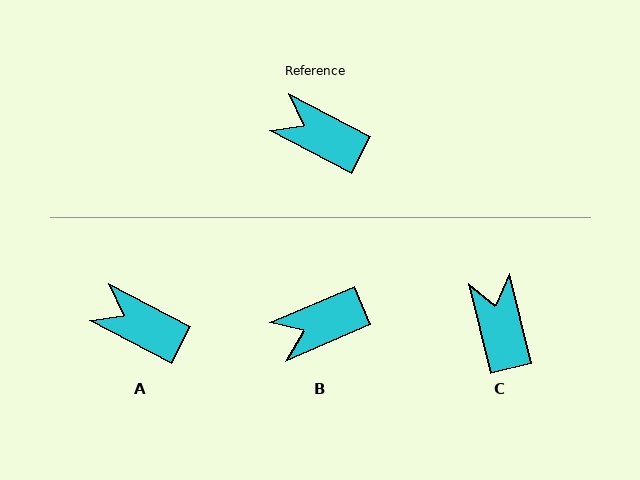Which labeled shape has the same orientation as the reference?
A.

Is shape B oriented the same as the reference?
No, it is off by about 51 degrees.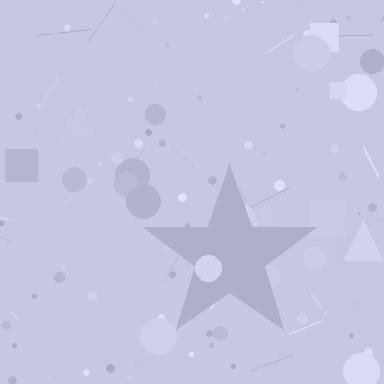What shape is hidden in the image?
A star is hidden in the image.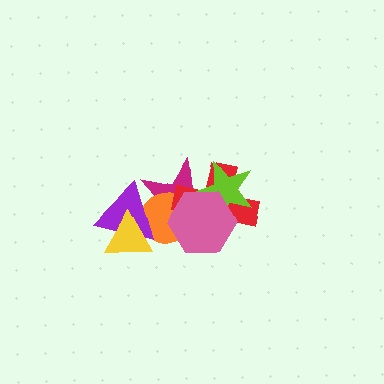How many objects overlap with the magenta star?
6 objects overlap with the magenta star.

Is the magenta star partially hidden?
Yes, it is partially covered by another shape.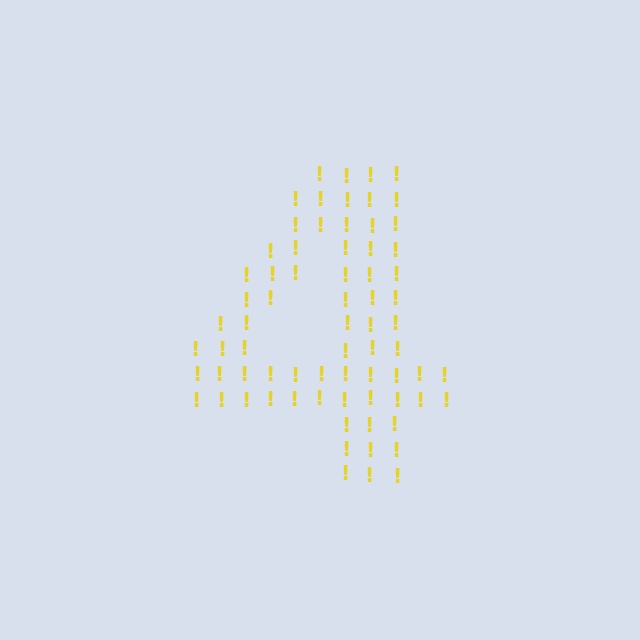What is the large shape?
The large shape is the digit 4.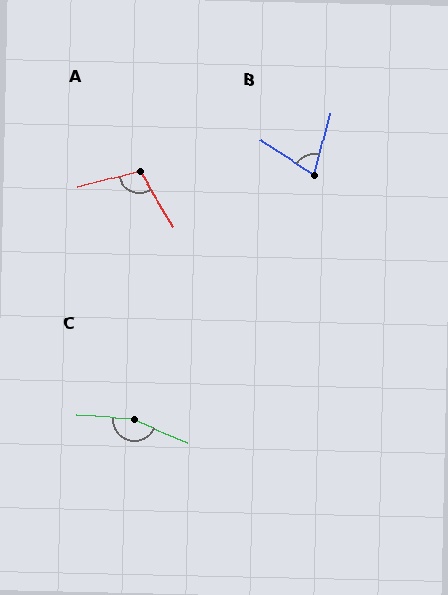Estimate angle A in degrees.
Approximately 106 degrees.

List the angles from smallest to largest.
B (72°), A (106°), C (160°).